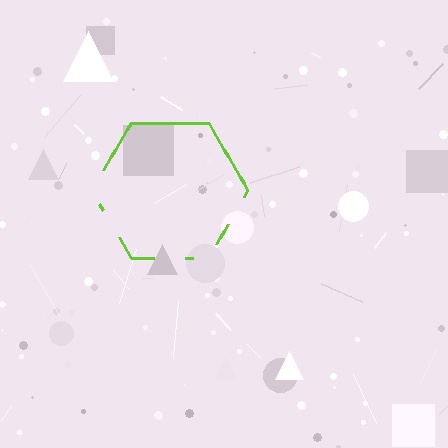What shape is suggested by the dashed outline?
The dashed outline suggests a hexagon.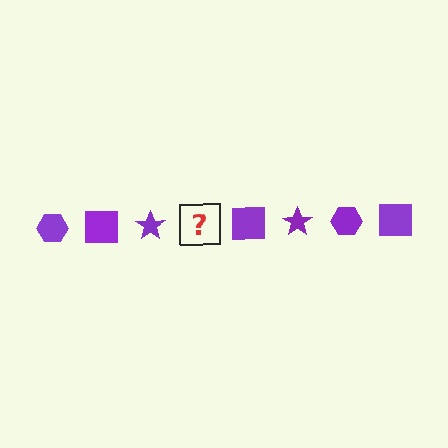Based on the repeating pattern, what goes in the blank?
The blank should be a purple hexagon.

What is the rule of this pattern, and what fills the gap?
The rule is that the pattern cycles through hexagon, square, star shapes in purple. The gap should be filled with a purple hexagon.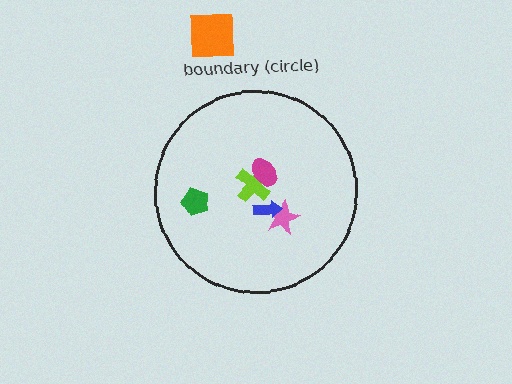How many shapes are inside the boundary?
5 inside, 1 outside.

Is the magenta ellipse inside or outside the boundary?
Inside.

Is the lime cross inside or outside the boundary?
Inside.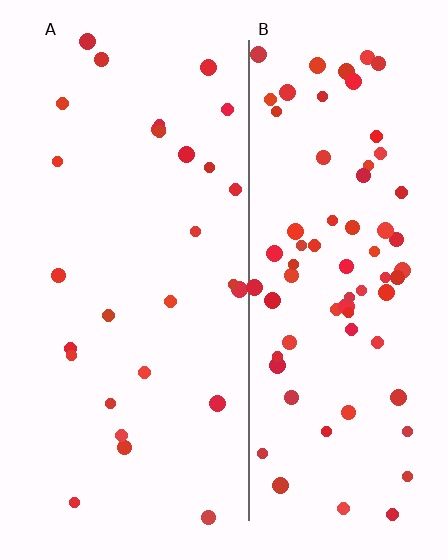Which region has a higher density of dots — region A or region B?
B (the right).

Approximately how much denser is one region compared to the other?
Approximately 2.6× — region B over region A.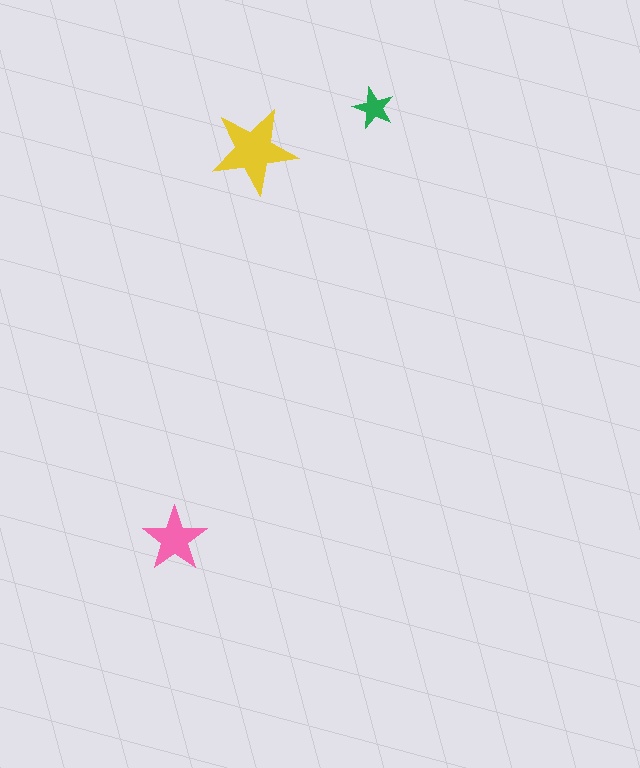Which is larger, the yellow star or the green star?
The yellow one.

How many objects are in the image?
There are 3 objects in the image.